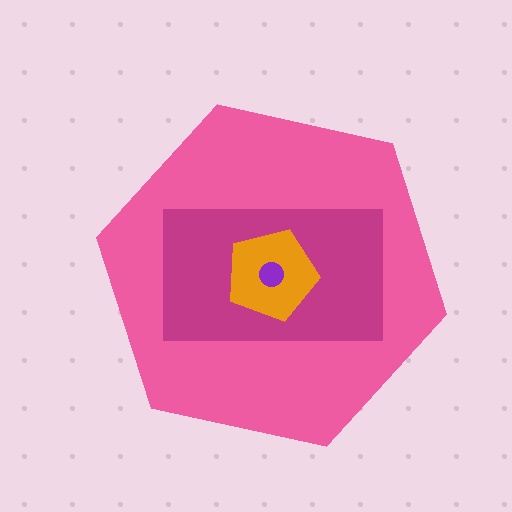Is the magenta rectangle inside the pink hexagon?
Yes.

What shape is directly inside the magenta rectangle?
The orange pentagon.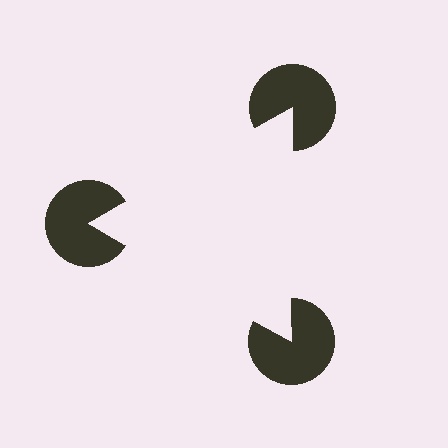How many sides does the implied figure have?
3 sides.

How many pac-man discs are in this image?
There are 3 — one at each vertex of the illusory triangle.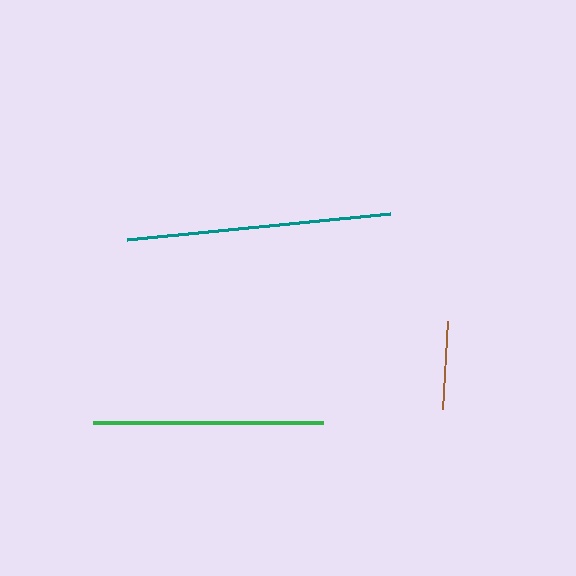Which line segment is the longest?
The teal line is the longest at approximately 264 pixels.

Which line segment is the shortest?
The brown line is the shortest at approximately 88 pixels.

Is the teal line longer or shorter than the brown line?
The teal line is longer than the brown line.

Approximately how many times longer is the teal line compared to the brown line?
The teal line is approximately 3.0 times the length of the brown line.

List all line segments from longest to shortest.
From longest to shortest: teal, green, brown.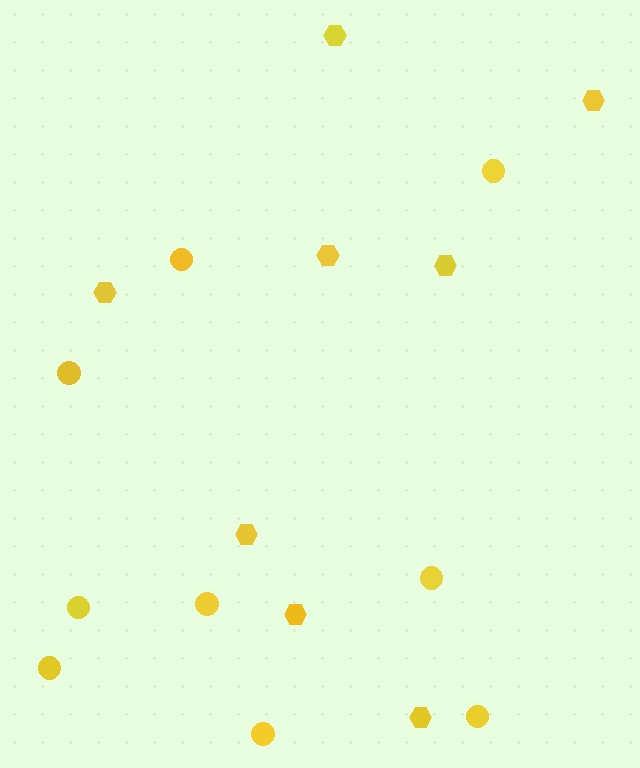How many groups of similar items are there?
There are 2 groups: one group of hexagons (8) and one group of circles (9).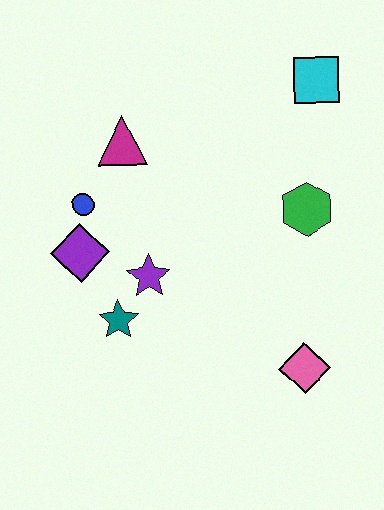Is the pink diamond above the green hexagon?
No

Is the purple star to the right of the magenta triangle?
Yes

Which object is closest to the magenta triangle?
The blue circle is closest to the magenta triangle.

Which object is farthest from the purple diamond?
The cyan square is farthest from the purple diamond.